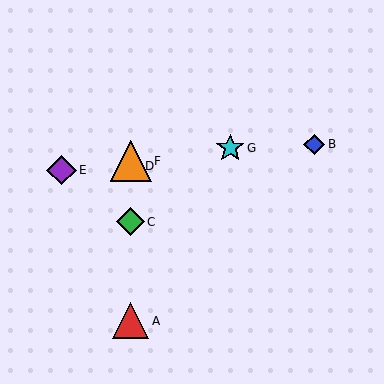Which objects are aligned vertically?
Objects A, C, D, F are aligned vertically.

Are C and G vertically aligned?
No, C is at x≈131 and G is at x≈230.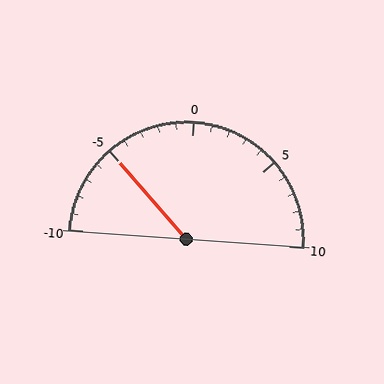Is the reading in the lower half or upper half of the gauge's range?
The reading is in the lower half of the range (-10 to 10).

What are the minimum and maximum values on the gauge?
The gauge ranges from -10 to 10.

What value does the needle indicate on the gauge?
The needle indicates approximately -5.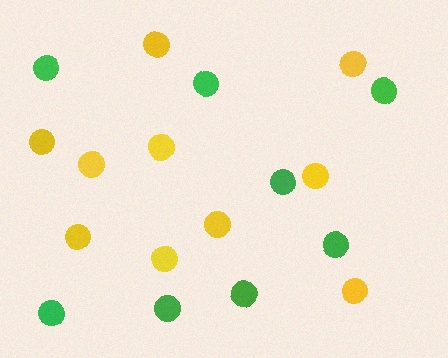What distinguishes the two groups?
There are 2 groups: one group of yellow circles (10) and one group of green circles (8).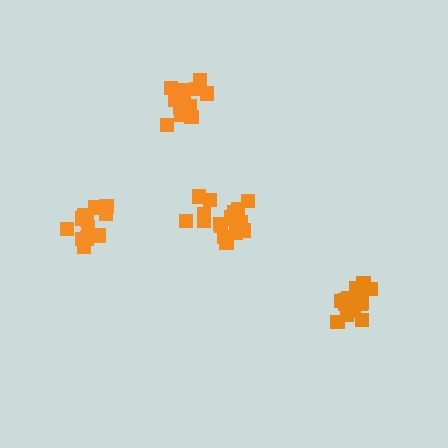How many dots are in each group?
Group 1: 14 dots, Group 2: 19 dots, Group 3: 16 dots, Group 4: 16 dots (65 total).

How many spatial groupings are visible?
There are 4 spatial groupings.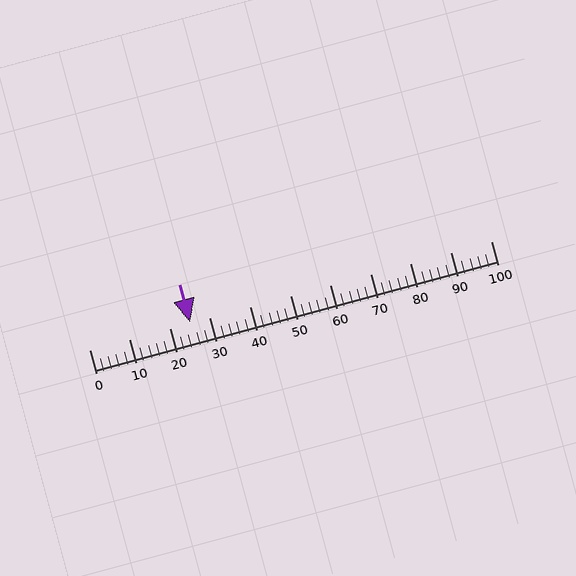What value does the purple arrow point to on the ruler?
The purple arrow points to approximately 25.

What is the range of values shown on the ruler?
The ruler shows values from 0 to 100.